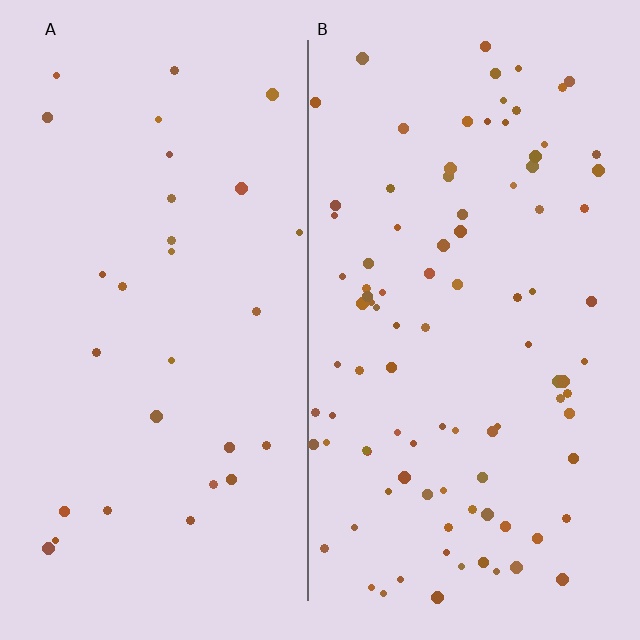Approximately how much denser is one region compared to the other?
Approximately 3.2× — region B over region A.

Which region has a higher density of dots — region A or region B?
B (the right).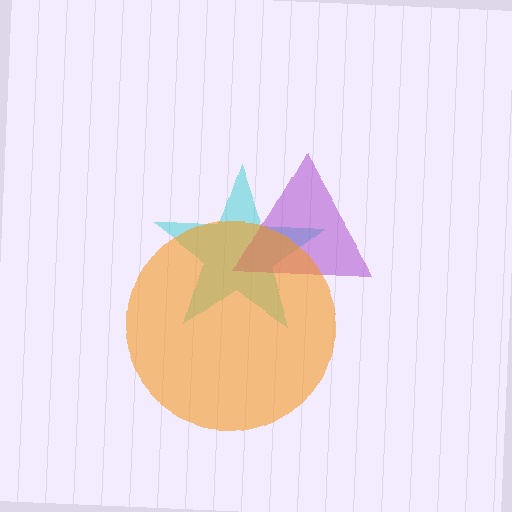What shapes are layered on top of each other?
The layered shapes are: a cyan star, a purple triangle, an orange circle.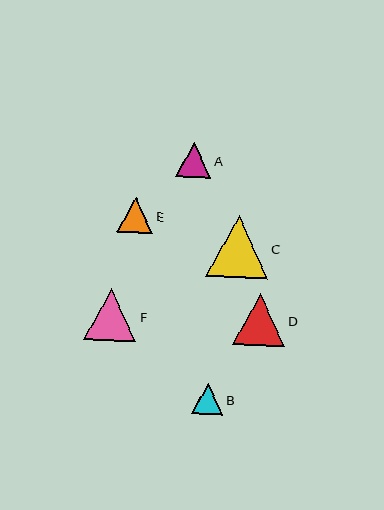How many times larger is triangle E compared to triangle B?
Triangle E is approximately 1.2 times the size of triangle B.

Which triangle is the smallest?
Triangle B is the smallest with a size of approximately 31 pixels.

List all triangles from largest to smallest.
From largest to smallest: C, F, D, E, A, B.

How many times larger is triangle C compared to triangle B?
Triangle C is approximately 2.0 times the size of triangle B.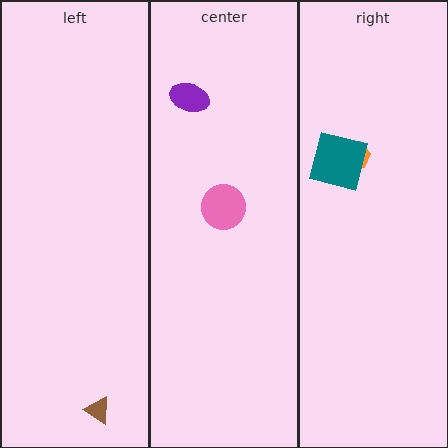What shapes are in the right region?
The orange hexagon, the teal square.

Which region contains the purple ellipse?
The center region.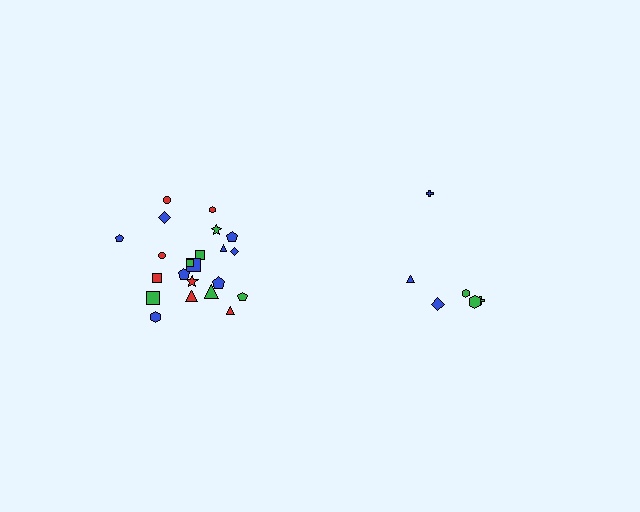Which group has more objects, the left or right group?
The left group.